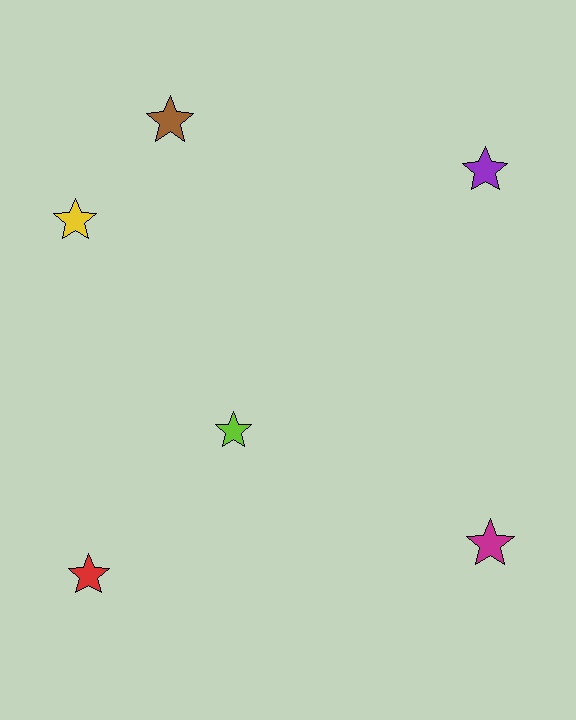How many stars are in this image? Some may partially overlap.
There are 6 stars.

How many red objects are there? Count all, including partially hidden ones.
There is 1 red object.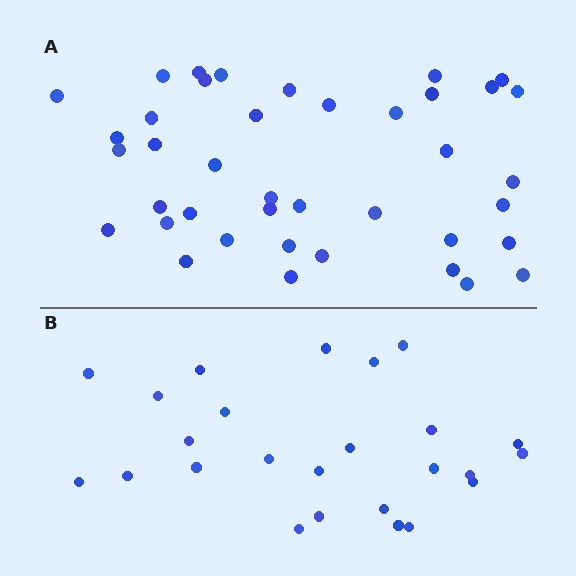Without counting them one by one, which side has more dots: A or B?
Region A (the top region) has more dots.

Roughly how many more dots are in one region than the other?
Region A has approximately 15 more dots than region B.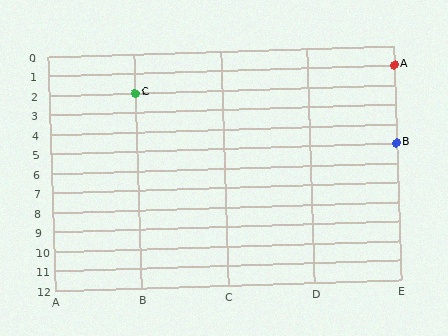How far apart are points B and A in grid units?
Points B and A are 4 rows apart.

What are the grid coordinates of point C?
Point C is at grid coordinates (B, 2).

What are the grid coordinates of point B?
Point B is at grid coordinates (E, 5).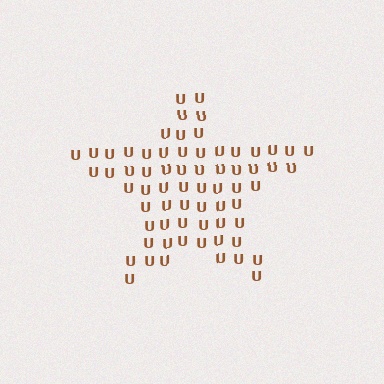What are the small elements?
The small elements are letter U's.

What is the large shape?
The large shape is a star.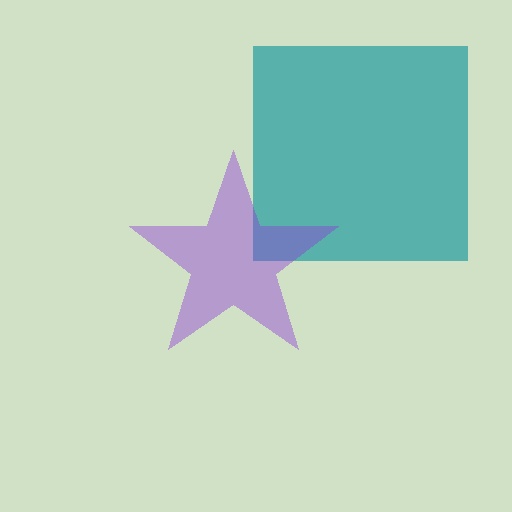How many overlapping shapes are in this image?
There are 2 overlapping shapes in the image.